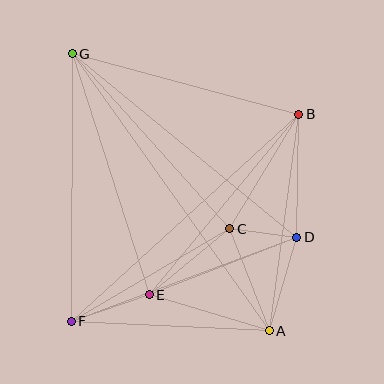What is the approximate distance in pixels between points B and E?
The distance between B and E is approximately 234 pixels.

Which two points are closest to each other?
Points C and D are closest to each other.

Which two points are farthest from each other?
Points A and G are farthest from each other.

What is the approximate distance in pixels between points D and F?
The distance between D and F is approximately 240 pixels.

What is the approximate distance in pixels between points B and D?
The distance between B and D is approximately 123 pixels.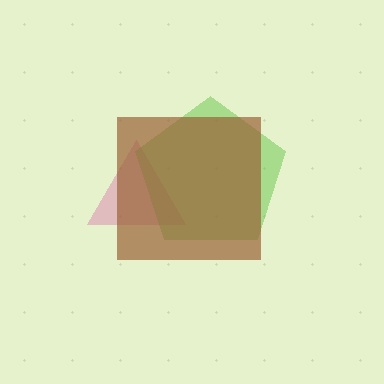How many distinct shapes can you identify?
There are 3 distinct shapes: a pink triangle, a lime pentagon, a brown square.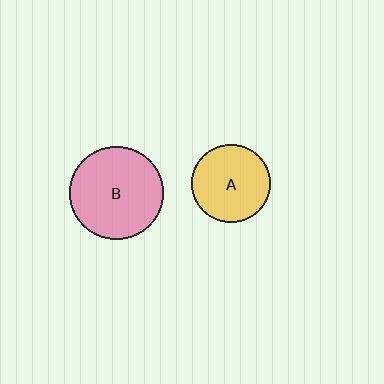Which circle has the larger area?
Circle B (pink).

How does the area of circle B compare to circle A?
Approximately 1.4 times.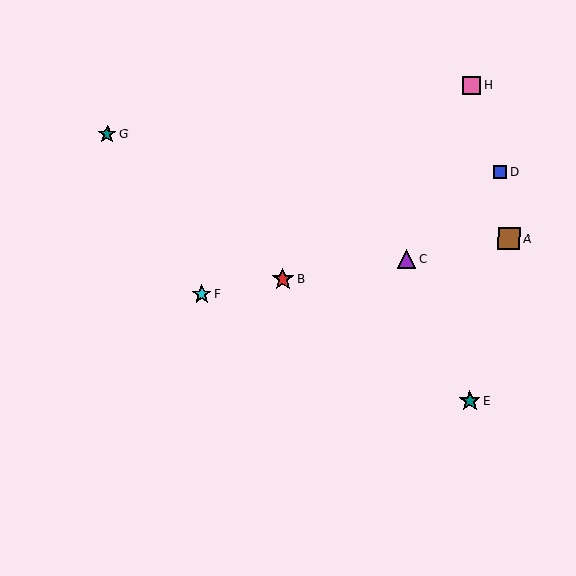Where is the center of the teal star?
The center of the teal star is at (107, 134).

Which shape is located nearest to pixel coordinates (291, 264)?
The red star (labeled B) at (283, 279) is nearest to that location.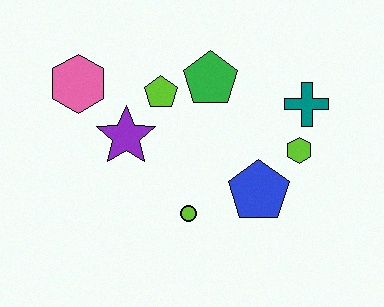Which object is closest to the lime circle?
The blue pentagon is closest to the lime circle.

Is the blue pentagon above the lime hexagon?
No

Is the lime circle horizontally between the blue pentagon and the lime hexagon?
No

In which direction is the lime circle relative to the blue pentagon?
The lime circle is to the left of the blue pentagon.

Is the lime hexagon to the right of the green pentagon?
Yes